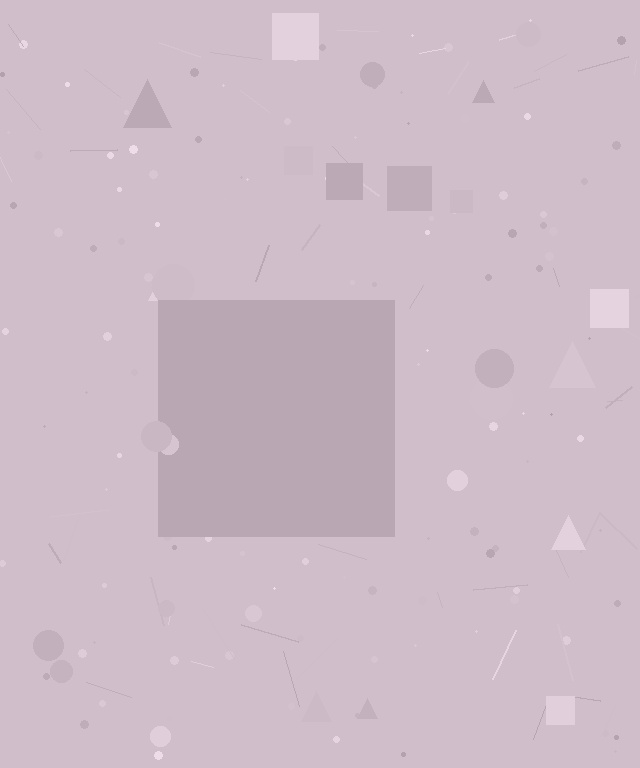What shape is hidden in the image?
A square is hidden in the image.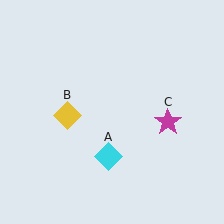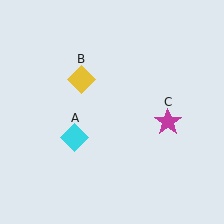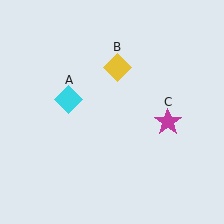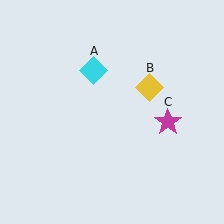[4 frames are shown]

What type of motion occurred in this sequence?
The cyan diamond (object A), yellow diamond (object B) rotated clockwise around the center of the scene.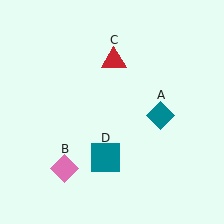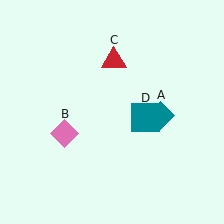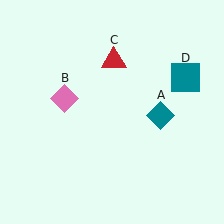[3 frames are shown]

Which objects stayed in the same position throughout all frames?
Teal diamond (object A) and red triangle (object C) remained stationary.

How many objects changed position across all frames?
2 objects changed position: pink diamond (object B), teal square (object D).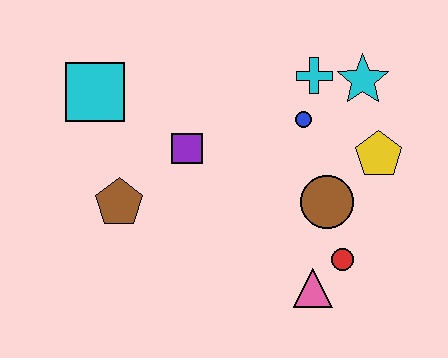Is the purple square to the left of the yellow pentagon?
Yes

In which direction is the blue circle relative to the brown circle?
The blue circle is above the brown circle.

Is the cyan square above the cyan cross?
No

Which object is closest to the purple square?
The brown pentagon is closest to the purple square.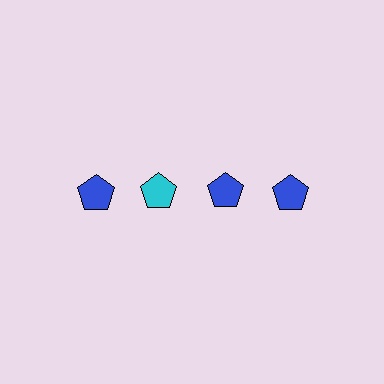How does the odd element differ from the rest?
It has a different color: cyan instead of blue.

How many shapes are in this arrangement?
There are 4 shapes arranged in a grid pattern.